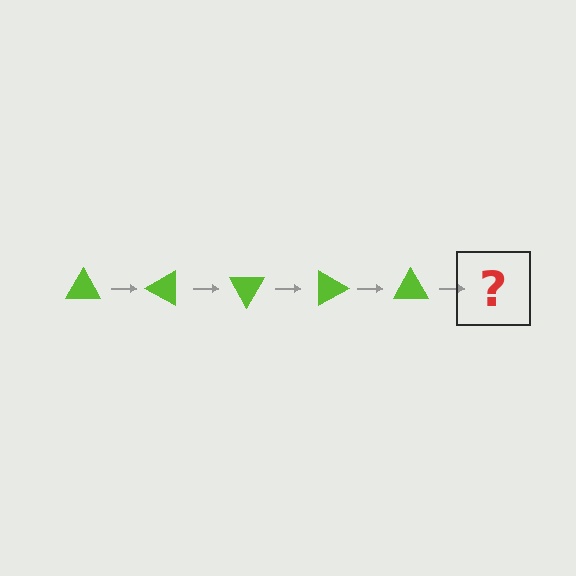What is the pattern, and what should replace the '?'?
The pattern is that the triangle rotates 30 degrees each step. The '?' should be a lime triangle rotated 150 degrees.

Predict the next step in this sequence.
The next step is a lime triangle rotated 150 degrees.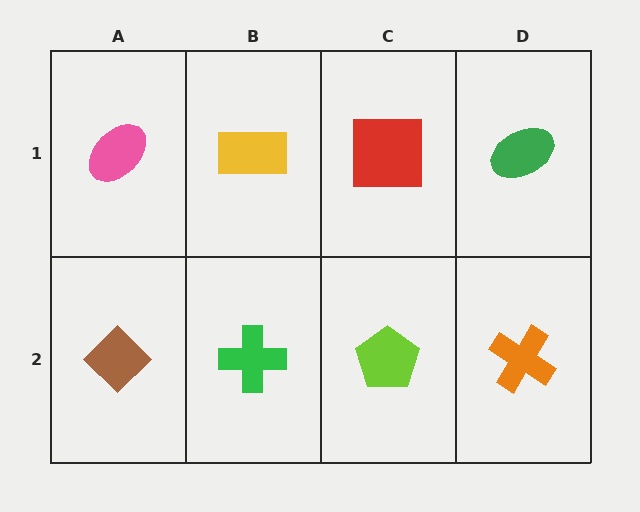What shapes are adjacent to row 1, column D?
An orange cross (row 2, column D), a red square (row 1, column C).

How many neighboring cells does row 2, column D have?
2.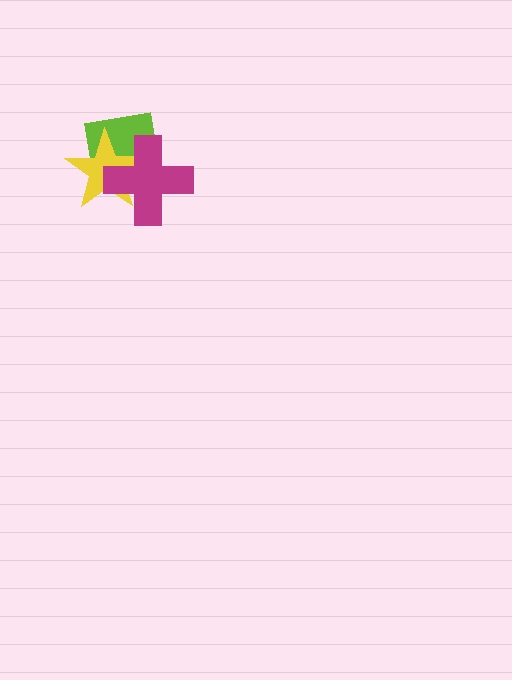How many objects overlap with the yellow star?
2 objects overlap with the yellow star.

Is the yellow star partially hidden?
Yes, it is partially covered by another shape.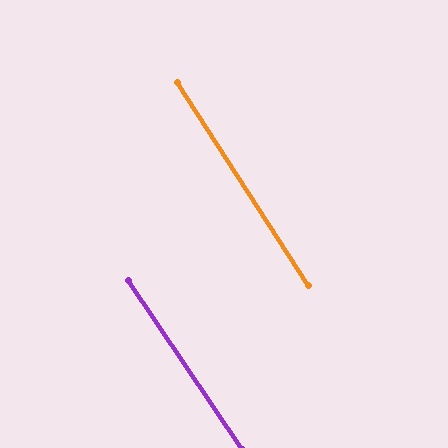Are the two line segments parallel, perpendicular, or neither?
Parallel — their directions differ by only 1.2°.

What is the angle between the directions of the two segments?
Approximately 1 degree.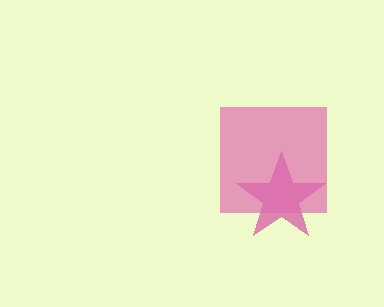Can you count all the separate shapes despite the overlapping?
Yes, there are 2 separate shapes.